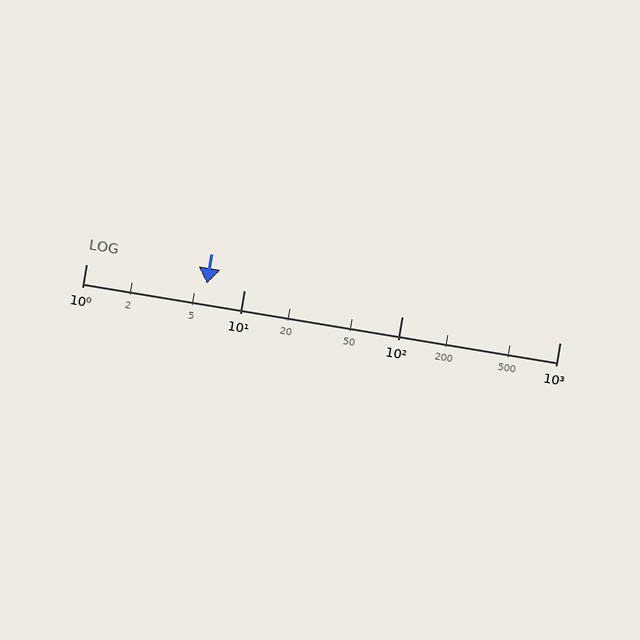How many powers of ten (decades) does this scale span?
The scale spans 3 decades, from 1 to 1000.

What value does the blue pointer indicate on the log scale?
The pointer indicates approximately 5.8.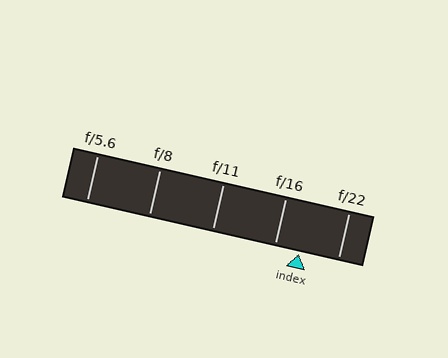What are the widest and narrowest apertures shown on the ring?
The widest aperture shown is f/5.6 and the narrowest is f/22.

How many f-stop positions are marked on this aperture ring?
There are 5 f-stop positions marked.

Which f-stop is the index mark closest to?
The index mark is closest to f/16.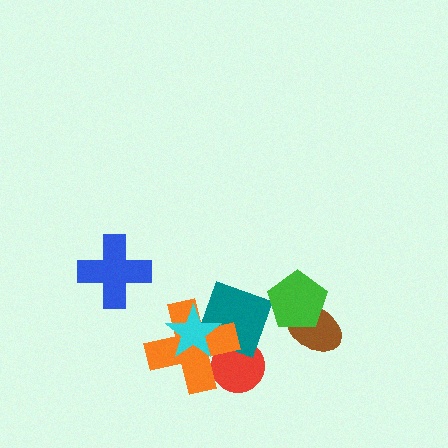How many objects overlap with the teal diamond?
4 objects overlap with the teal diamond.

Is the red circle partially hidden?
Yes, it is partially covered by another shape.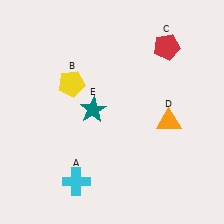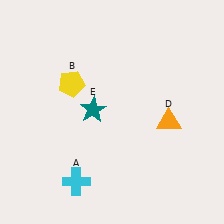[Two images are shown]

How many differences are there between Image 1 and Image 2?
There is 1 difference between the two images.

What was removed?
The red pentagon (C) was removed in Image 2.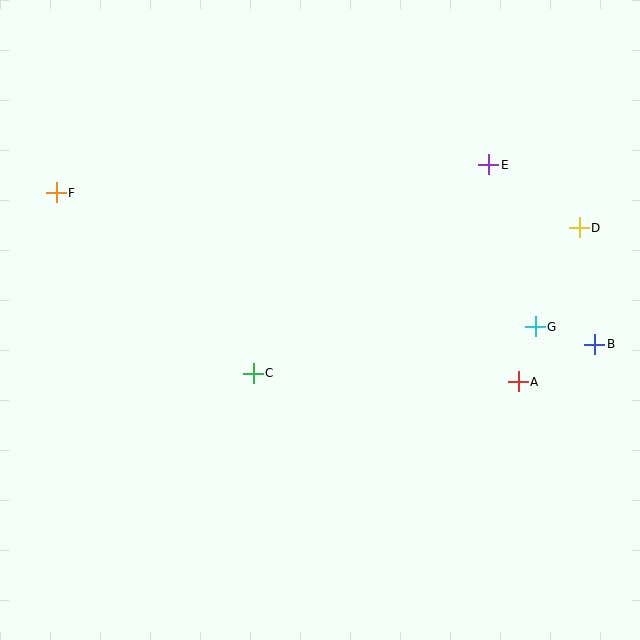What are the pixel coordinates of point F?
Point F is at (56, 193).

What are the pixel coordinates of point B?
Point B is at (595, 344).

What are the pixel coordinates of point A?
Point A is at (518, 382).